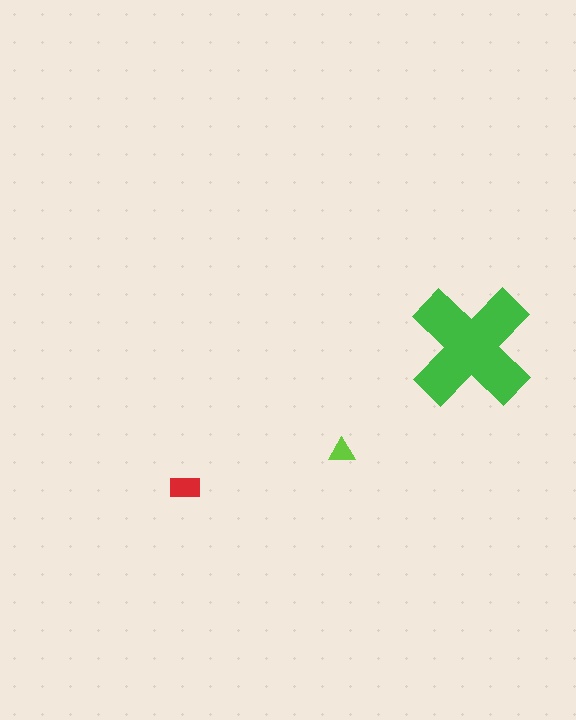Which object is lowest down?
The red rectangle is bottommost.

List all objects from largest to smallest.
The green cross, the red rectangle, the lime triangle.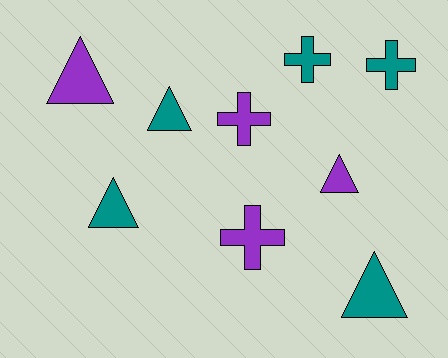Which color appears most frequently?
Teal, with 5 objects.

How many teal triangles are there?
There are 3 teal triangles.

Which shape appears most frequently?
Triangle, with 5 objects.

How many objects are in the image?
There are 9 objects.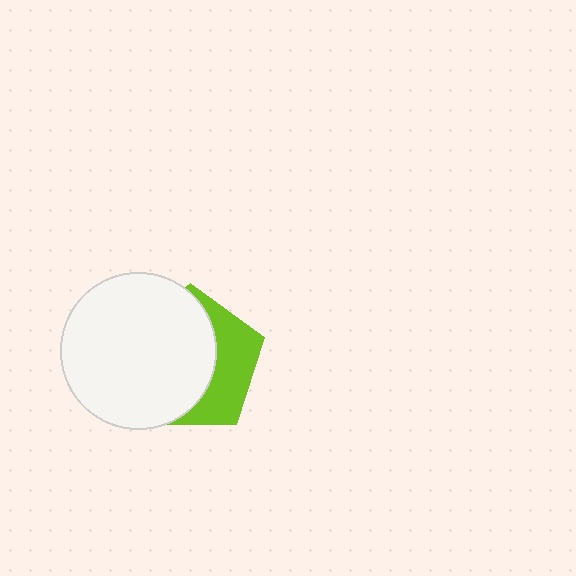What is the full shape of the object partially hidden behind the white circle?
The partially hidden object is a lime pentagon.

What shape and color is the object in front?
The object in front is a white circle.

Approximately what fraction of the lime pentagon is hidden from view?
Roughly 63% of the lime pentagon is hidden behind the white circle.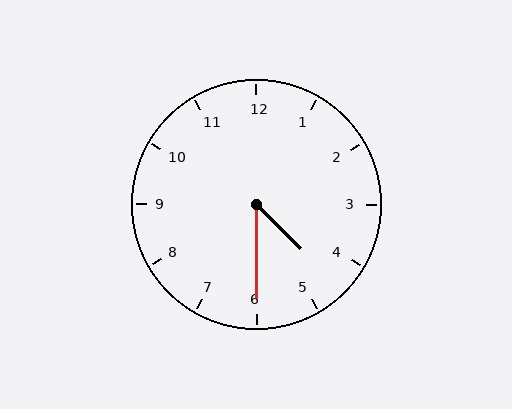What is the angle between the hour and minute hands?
Approximately 45 degrees.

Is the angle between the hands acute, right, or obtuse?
It is acute.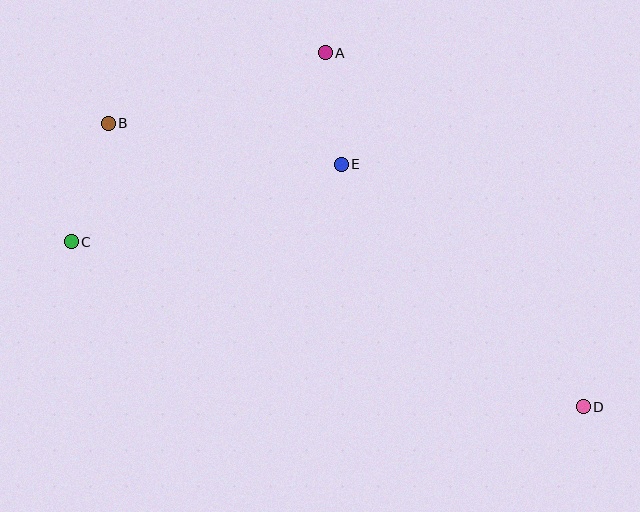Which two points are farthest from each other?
Points B and D are farthest from each other.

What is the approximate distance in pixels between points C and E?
The distance between C and E is approximately 281 pixels.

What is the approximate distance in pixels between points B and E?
The distance between B and E is approximately 237 pixels.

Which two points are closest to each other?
Points A and E are closest to each other.